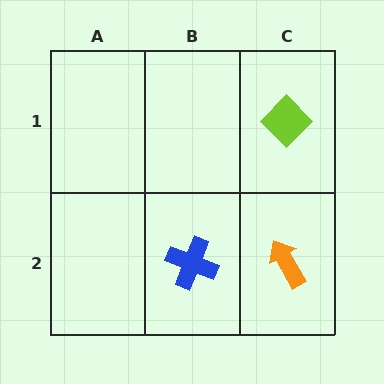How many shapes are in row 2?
2 shapes.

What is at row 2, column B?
A blue cross.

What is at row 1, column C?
A lime diamond.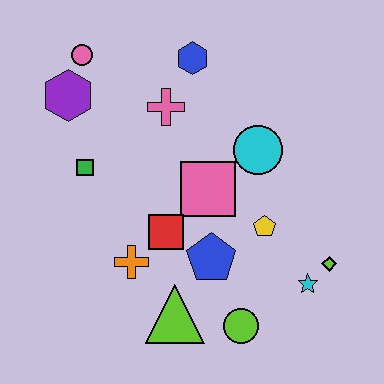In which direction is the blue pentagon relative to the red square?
The blue pentagon is to the right of the red square.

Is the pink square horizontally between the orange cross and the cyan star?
Yes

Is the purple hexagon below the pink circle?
Yes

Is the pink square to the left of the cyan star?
Yes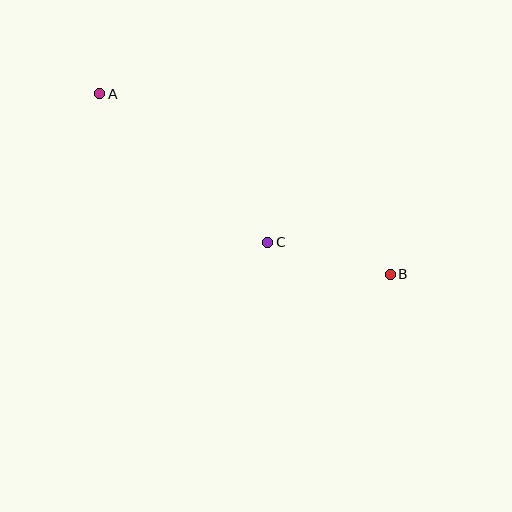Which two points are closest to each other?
Points B and C are closest to each other.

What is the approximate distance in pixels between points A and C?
The distance between A and C is approximately 224 pixels.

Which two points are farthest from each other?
Points A and B are farthest from each other.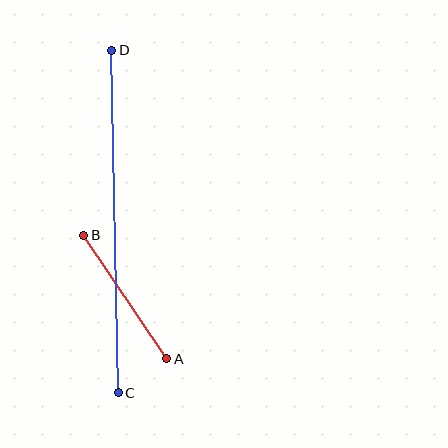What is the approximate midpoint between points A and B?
The midpoint is at approximately (125, 297) pixels.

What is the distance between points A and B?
The distance is approximately 148 pixels.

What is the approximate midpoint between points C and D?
The midpoint is at approximately (115, 221) pixels.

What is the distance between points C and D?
The distance is approximately 343 pixels.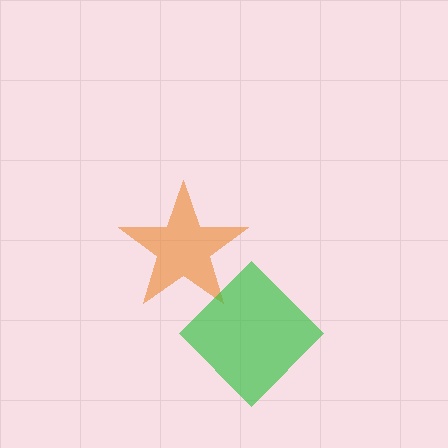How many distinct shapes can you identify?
There are 2 distinct shapes: an orange star, a green diamond.